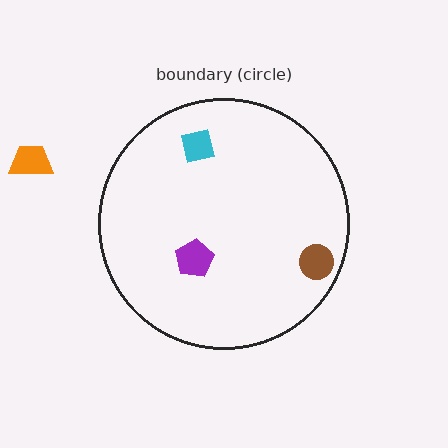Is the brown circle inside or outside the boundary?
Inside.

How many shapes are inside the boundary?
3 inside, 1 outside.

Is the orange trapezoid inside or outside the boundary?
Outside.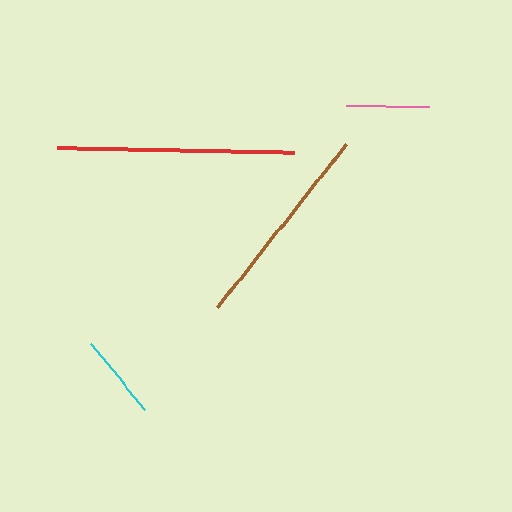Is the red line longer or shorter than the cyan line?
The red line is longer than the cyan line.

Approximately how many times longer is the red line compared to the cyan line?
The red line is approximately 2.8 times the length of the cyan line.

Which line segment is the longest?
The red line is the longest at approximately 237 pixels.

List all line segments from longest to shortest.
From longest to shortest: red, brown, cyan, pink.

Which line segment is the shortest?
The pink line is the shortest at approximately 84 pixels.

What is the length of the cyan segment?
The cyan segment is approximately 85 pixels long.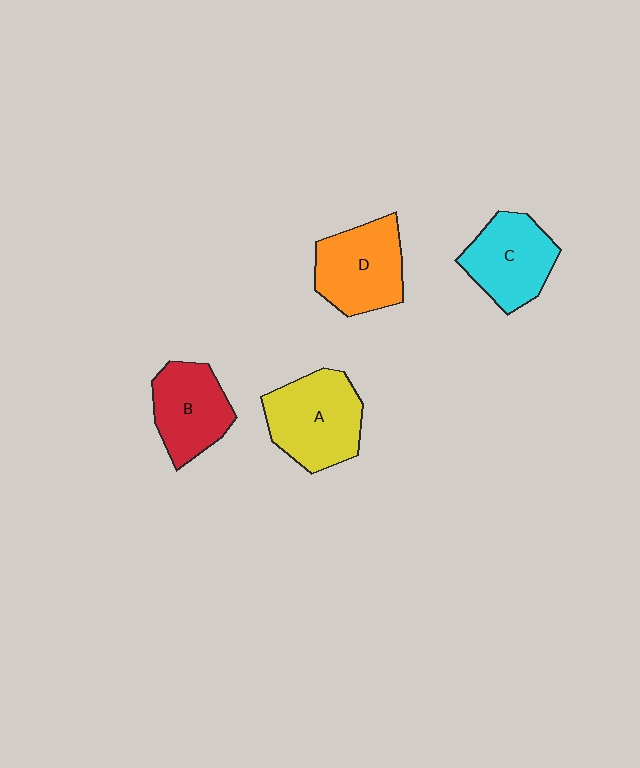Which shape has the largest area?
Shape A (yellow).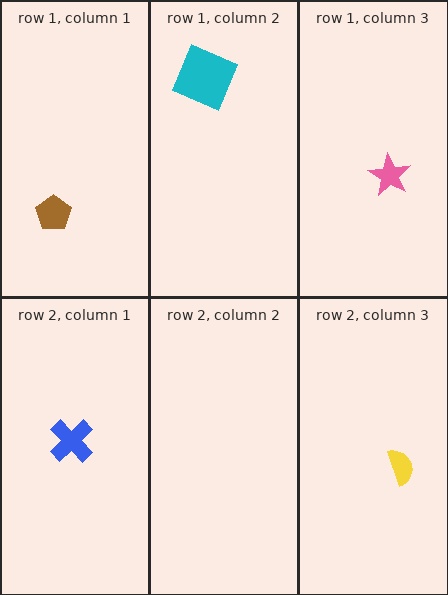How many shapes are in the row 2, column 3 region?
1.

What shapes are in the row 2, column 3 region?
The yellow semicircle.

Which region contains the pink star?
The row 1, column 3 region.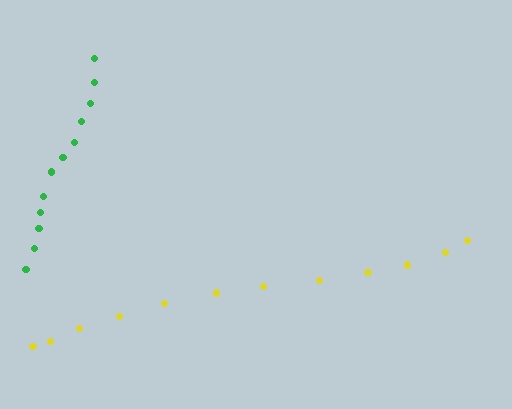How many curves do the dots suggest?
There are 2 distinct paths.